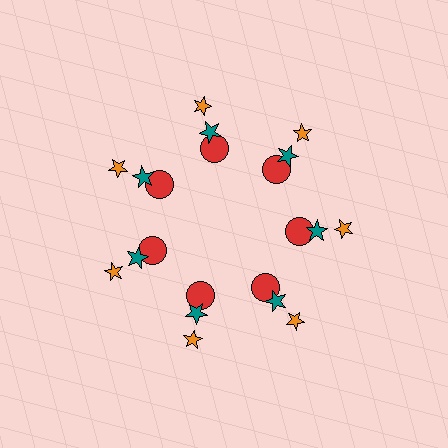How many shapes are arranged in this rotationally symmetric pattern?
There are 21 shapes, arranged in 7 groups of 3.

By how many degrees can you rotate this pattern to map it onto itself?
The pattern maps onto itself every 51 degrees of rotation.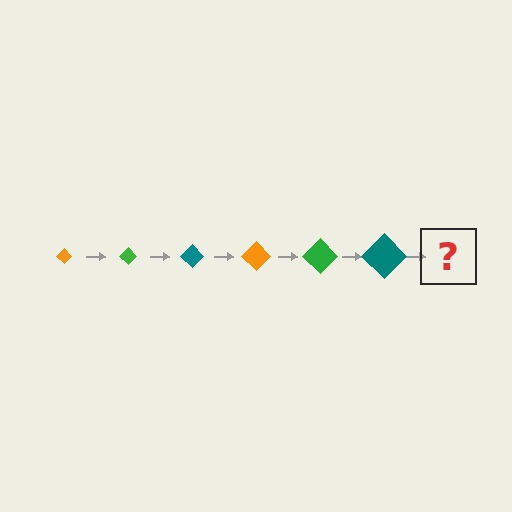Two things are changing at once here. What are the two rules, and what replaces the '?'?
The two rules are that the diamond grows larger each step and the color cycles through orange, green, and teal. The '?' should be an orange diamond, larger than the previous one.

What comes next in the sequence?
The next element should be an orange diamond, larger than the previous one.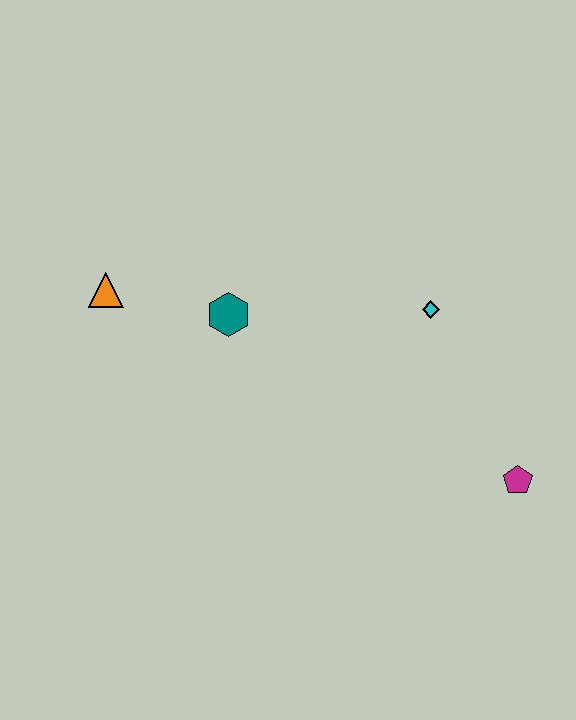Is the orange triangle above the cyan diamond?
Yes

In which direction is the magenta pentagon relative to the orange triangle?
The magenta pentagon is to the right of the orange triangle.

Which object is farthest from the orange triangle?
The magenta pentagon is farthest from the orange triangle.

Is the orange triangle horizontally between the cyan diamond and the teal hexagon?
No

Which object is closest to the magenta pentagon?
The cyan diamond is closest to the magenta pentagon.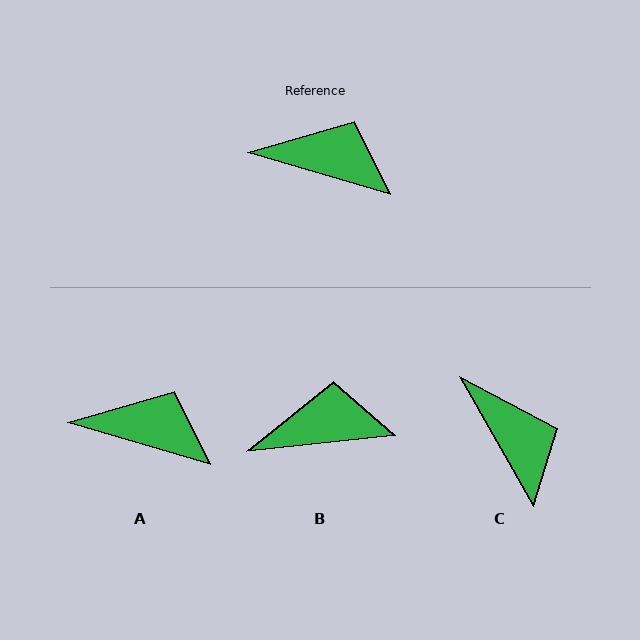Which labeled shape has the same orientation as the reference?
A.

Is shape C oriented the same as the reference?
No, it is off by about 44 degrees.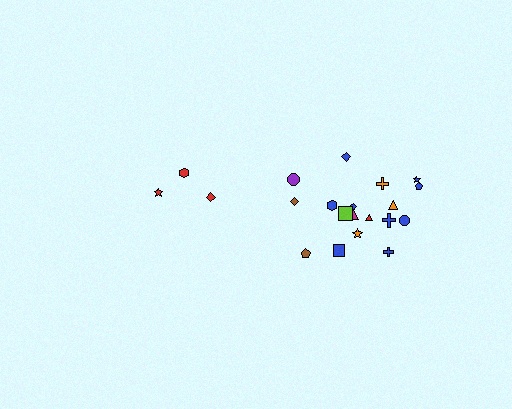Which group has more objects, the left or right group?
The right group.